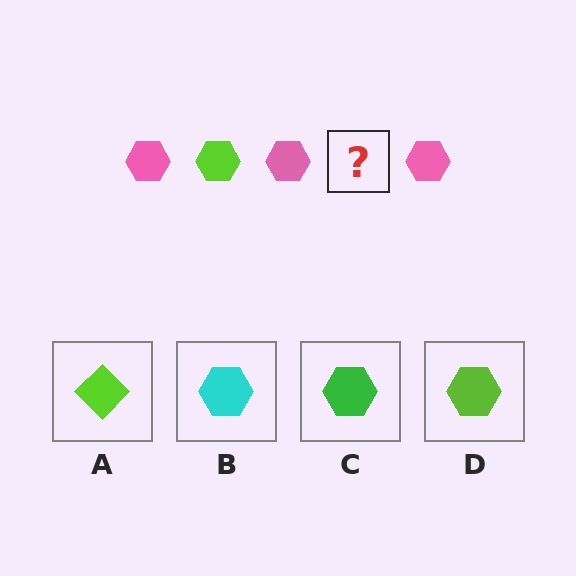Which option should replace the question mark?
Option D.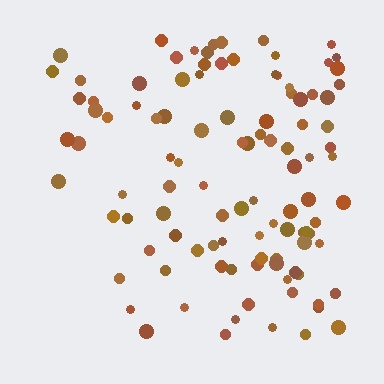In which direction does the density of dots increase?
From left to right, with the right side densest.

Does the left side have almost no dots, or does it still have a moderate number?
Still a moderate number, just noticeably fewer than the right.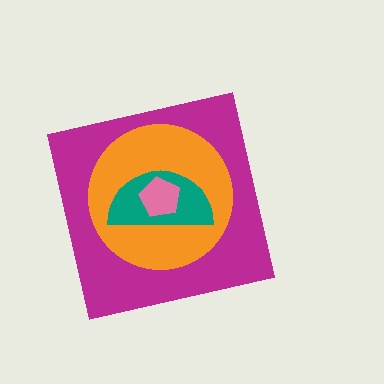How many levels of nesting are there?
4.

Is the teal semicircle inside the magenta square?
Yes.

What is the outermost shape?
The magenta square.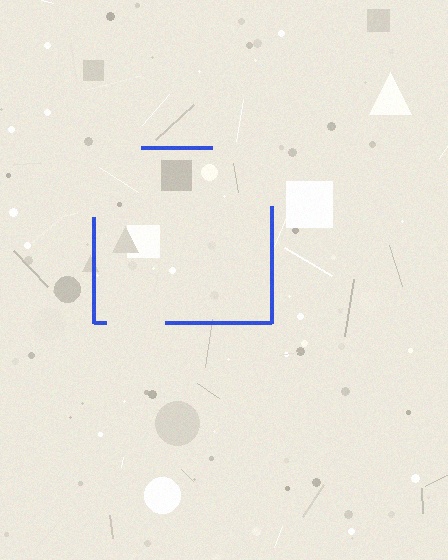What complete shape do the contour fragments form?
The contour fragments form a square.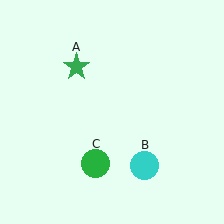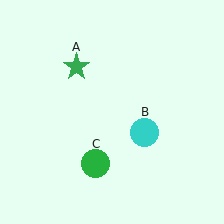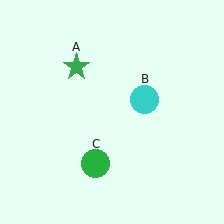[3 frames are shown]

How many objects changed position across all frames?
1 object changed position: cyan circle (object B).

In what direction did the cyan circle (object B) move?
The cyan circle (object B) moved up.